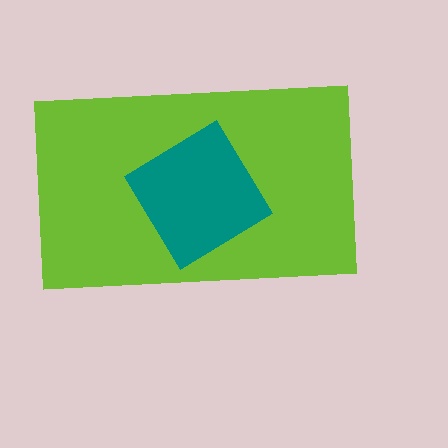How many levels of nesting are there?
2.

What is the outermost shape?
The lime rectangle.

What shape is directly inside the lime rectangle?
The teal diamond.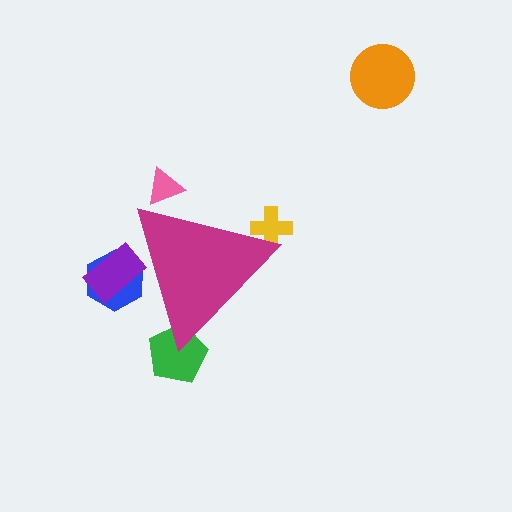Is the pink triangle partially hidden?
Yes, the pink triangle is partially hidden behind the magenta triangle.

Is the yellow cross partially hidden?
Yes, the yellow cross is partially hidden behind the magenta triangle.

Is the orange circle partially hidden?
No, the orange circle is fully visible.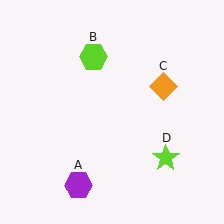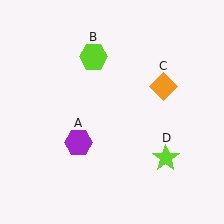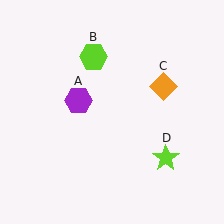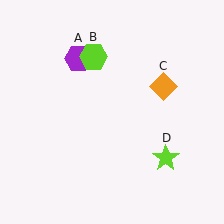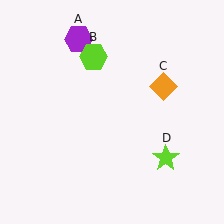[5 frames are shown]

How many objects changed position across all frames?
1 object changed position: purple hexagon (object A).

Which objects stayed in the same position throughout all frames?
Lime hexagon (object B) and orange diamond (object C) and lime star (object D) remained stationary.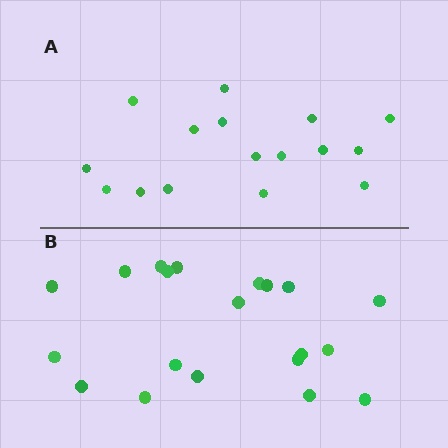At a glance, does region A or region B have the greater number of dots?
Region B (the bottom region) has more dots.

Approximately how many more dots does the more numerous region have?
Region B has about 4 more dots than region A.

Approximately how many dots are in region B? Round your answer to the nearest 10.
About 20 dots.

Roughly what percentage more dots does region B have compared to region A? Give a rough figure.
About 25% more.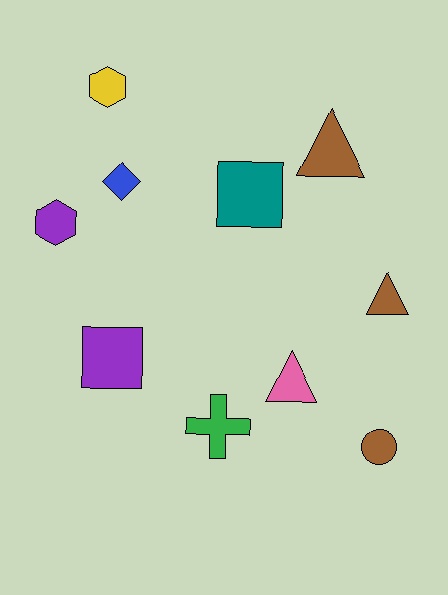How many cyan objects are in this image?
There are no cyan objects.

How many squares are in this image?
There are 2 squares.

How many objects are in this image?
There are 10 objects.